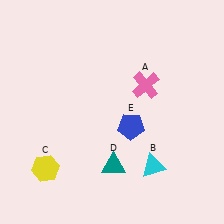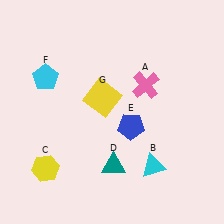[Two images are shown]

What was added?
A cyan pentagon (F), a yellow square (G) were added in Image 2.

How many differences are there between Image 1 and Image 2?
There are 2 differences between the two images.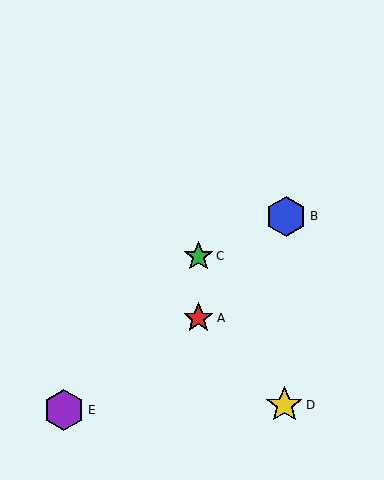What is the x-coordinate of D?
Object D is at x≈284.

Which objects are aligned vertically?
Objects A, C are aligned vertically.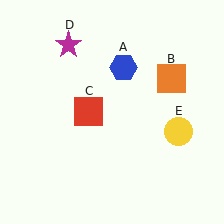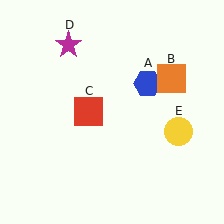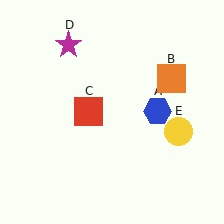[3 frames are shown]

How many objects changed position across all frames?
1 object changed position: blue hexagon (object A).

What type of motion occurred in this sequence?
The blue hexagon (object A) rotated clockwise around the center of the scene.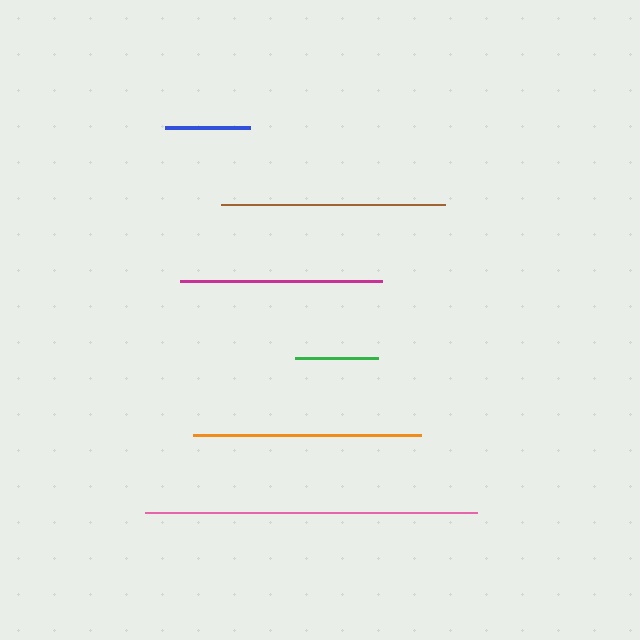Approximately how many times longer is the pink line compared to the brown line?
The pink line is approximately 1.5 times the length of the brown line.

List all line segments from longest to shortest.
From longest to shortest: pink, orange, brown, magenta, blue, green.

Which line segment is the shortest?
The green line is the shortest at approximately 83 pixels.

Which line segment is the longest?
The pink line is the longest at approximately 332 pixels.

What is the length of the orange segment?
The orange segment is approximately 228 pixels long.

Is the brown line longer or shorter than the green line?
The brown line is longer than the green line.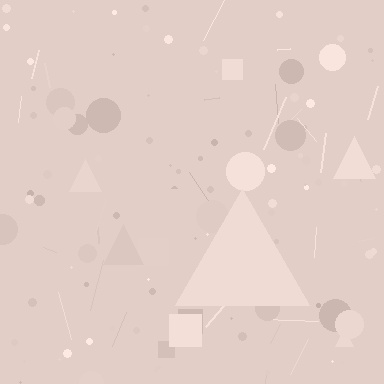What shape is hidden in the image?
A triangle is hidden in the image.